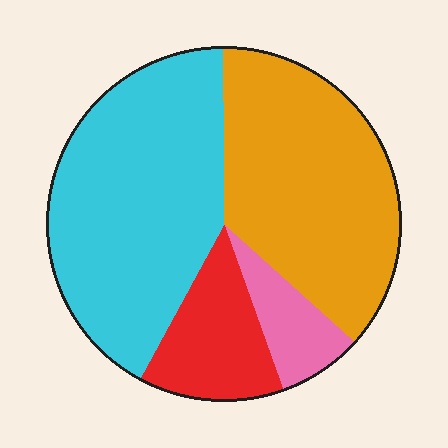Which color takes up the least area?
Pink, at roughly 10%.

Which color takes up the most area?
Cyan, at roughly 40%.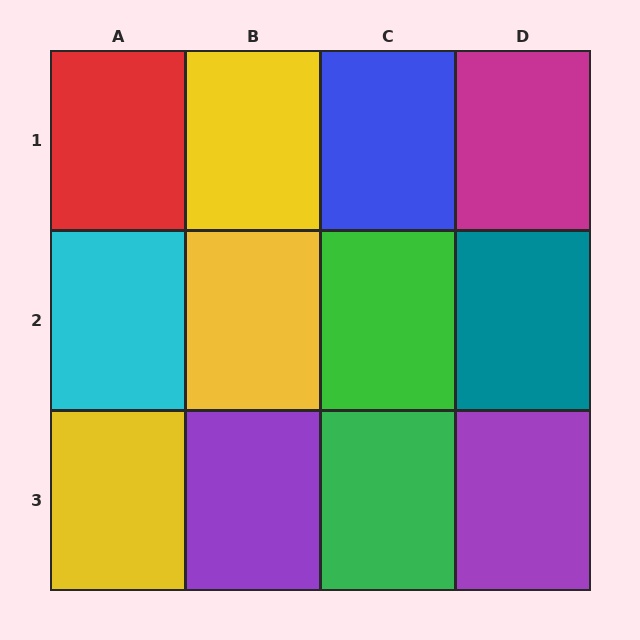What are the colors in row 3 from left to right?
Yellow, purple, green, purple.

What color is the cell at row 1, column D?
Magenta.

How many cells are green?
2 cells are green.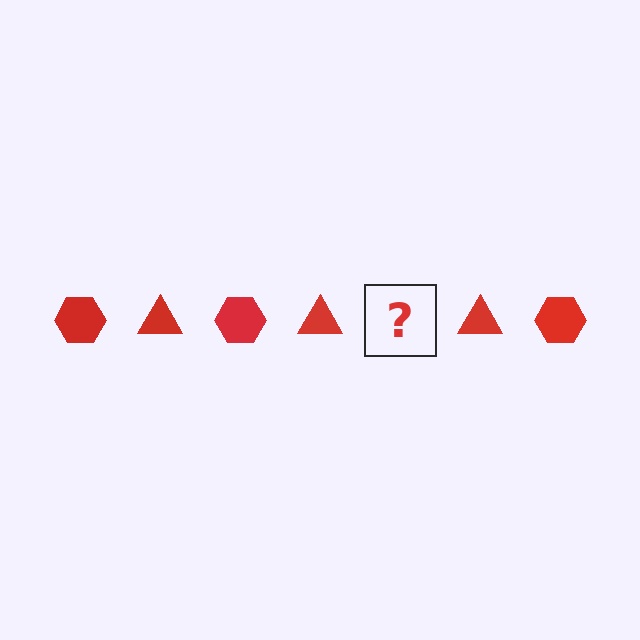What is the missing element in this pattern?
The missing element is a red hexagon.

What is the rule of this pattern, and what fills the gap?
The rule is that the pattern cycles through hexagon, triangle shapes in red. The gap should be filled with a red hexagon.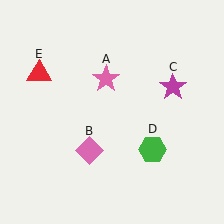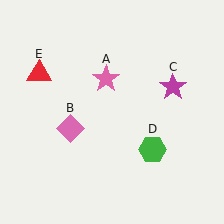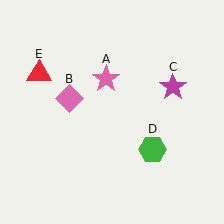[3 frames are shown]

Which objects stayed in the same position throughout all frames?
Pink star (object A) and magenta star (object C) and green hexagon (object D) and red triangle (object E) remained stationary.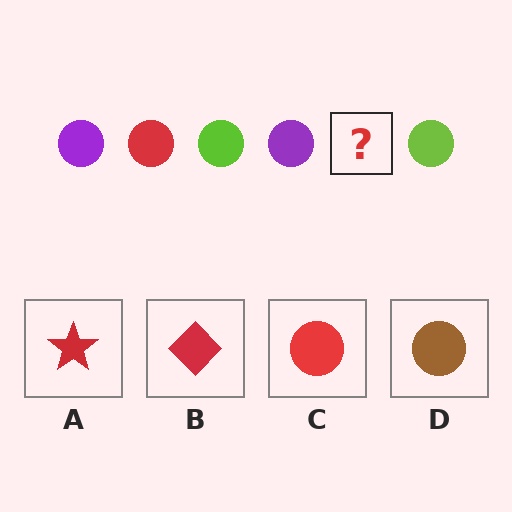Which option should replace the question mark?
Option C.